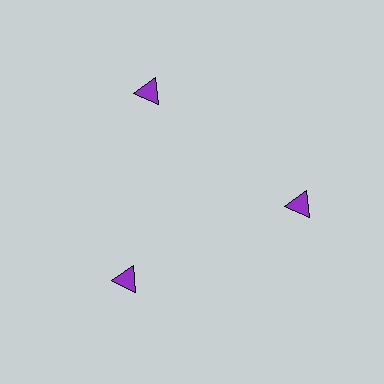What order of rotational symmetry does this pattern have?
This pattern has 3-fold rotational symmetry.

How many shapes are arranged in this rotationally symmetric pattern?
There are 3 shapes, arranged in 3 groups of 1.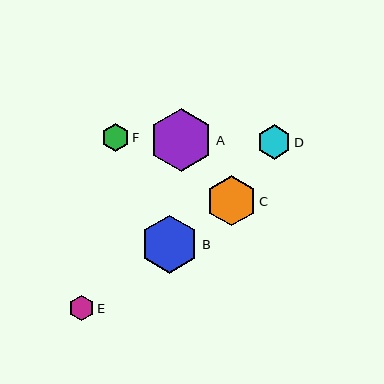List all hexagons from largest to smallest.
From largest to smallest: A, B, C, D, F, E.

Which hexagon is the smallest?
Hexagon E is the smallest with a size of approximately 25 pixels.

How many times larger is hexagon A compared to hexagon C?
Hexagon A is approximately 1.3 times the size of hexagon C.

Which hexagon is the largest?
Hexagon A is the largest with a size of approximately 63 pixels.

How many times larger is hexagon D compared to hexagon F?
Hexagon D is approximately 1.3 times the size of hexagon F.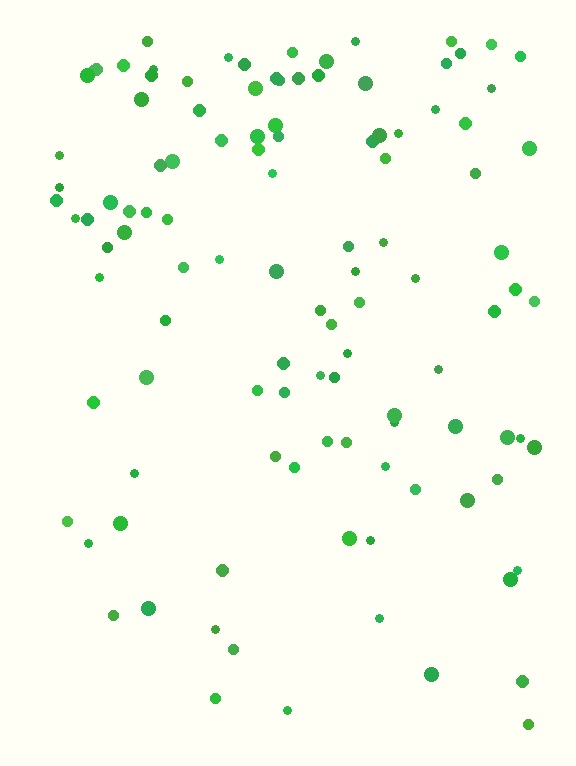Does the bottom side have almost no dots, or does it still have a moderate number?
Still a moderate number, just noticeably fewer than the top.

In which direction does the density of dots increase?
From bottom to top, with the top side densest.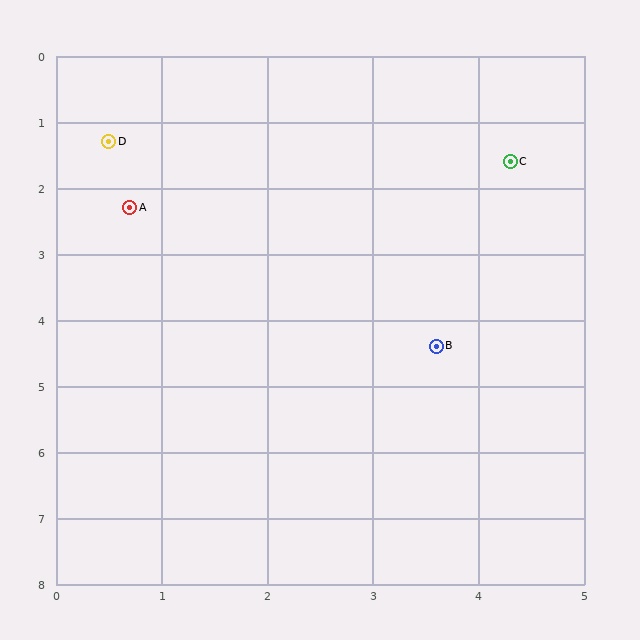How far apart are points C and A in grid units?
Points C and A are about 3.7 grid units apart.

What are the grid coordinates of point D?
Point D is at approximately (0.5, 1.3).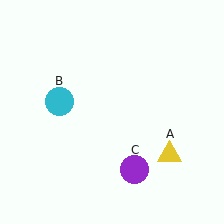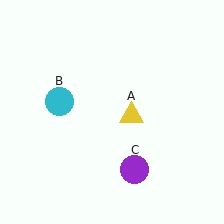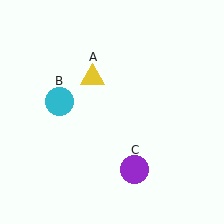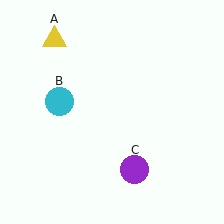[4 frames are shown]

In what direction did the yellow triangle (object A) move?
The yellow triangle (object A) moved up and to the left.